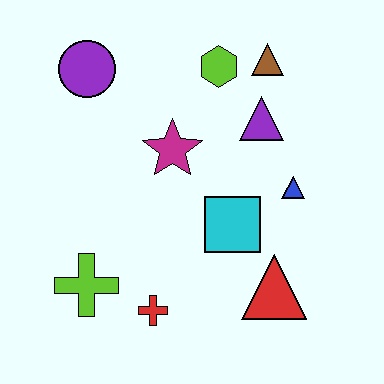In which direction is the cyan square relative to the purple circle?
The cyan square is below the purple circle.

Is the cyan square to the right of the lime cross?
Yes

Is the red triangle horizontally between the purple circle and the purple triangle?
No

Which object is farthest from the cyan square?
The purple circle is farthest from the cyan square.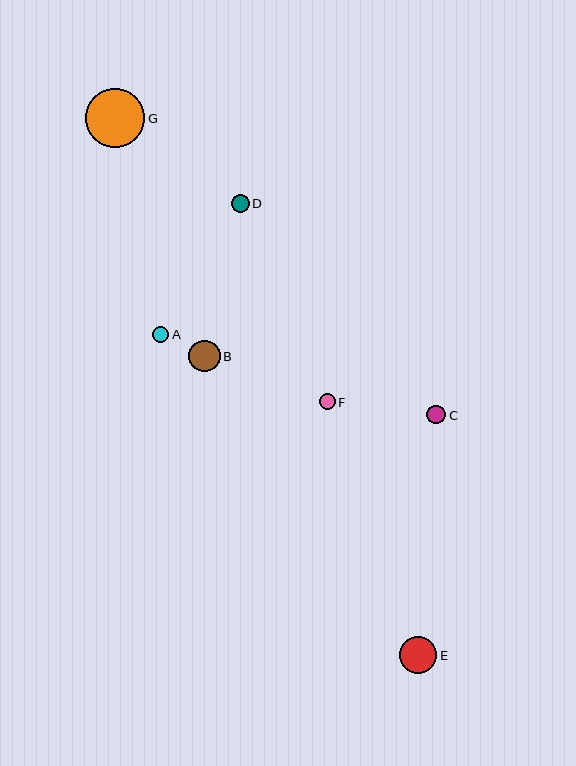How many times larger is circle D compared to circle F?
Circle D is approximately 1.1 times the size of circle F.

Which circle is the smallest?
Circle F is the smallest with a size of approximately 16 pixels.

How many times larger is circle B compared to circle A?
Circle B is approximately 1.9 times the size of circle A.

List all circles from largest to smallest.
From largest to smallest: G, E, B, C, D, A, F.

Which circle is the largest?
Circle G is the largest with a size of approximately 59 pixels.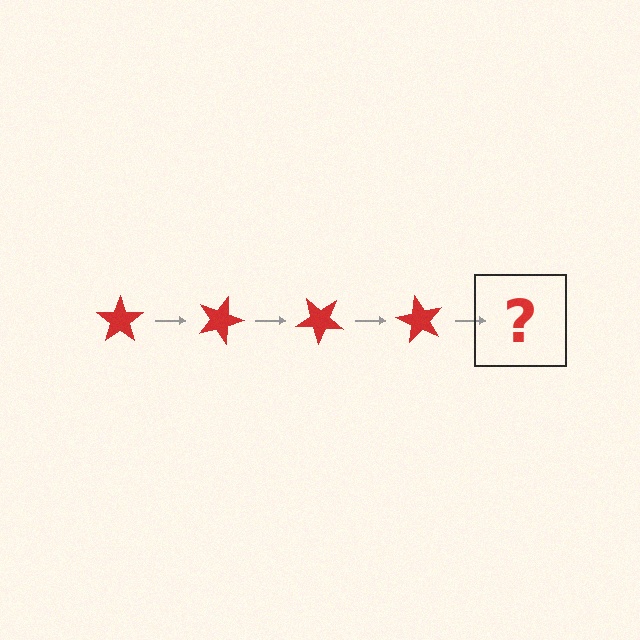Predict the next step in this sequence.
The next step is a red star rotated 80 degrees.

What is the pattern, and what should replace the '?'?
The pattern is that the star rotates 20 degrees each step. The '?' should be a red star rotated 80 degrees.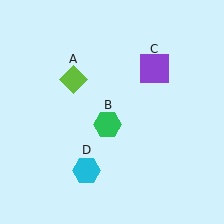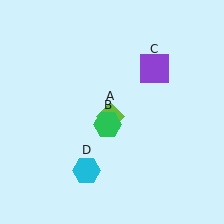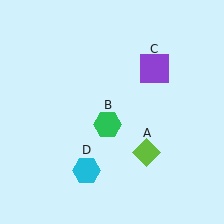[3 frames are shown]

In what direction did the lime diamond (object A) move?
The lime diamond (object A) moved down and to the right.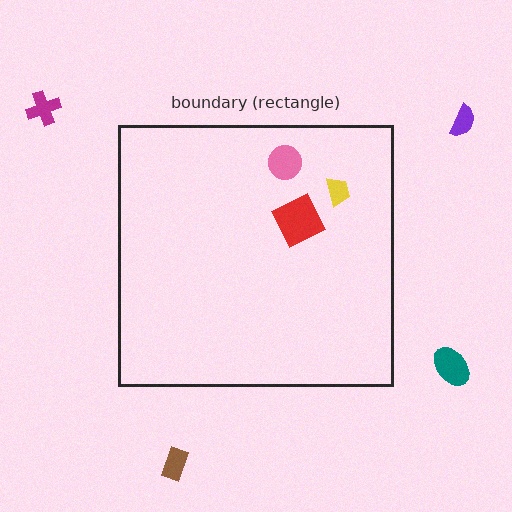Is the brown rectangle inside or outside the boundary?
Outside.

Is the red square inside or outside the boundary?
Inside.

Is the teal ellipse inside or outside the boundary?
Outside.